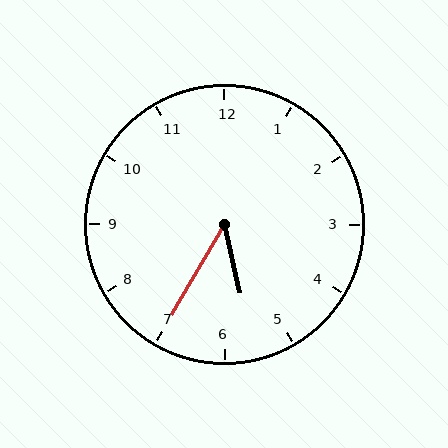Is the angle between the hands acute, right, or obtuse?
It is acute.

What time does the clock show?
5:35.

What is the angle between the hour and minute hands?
Approximately 42 degrees.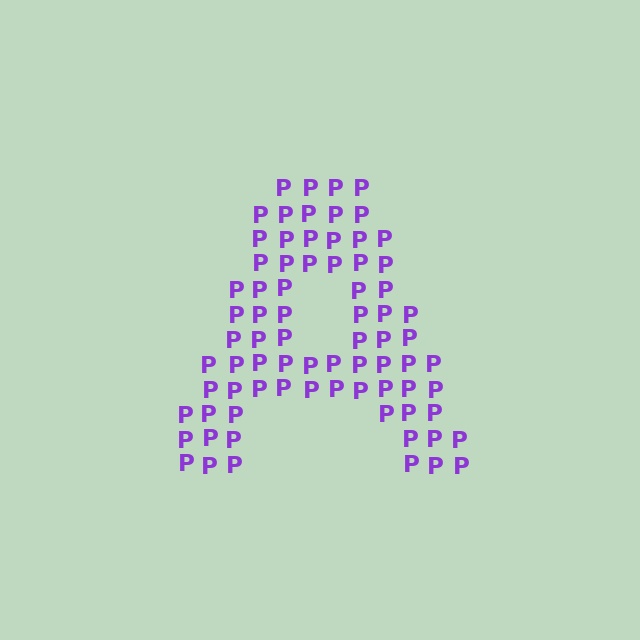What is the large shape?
The large shape is the letter A.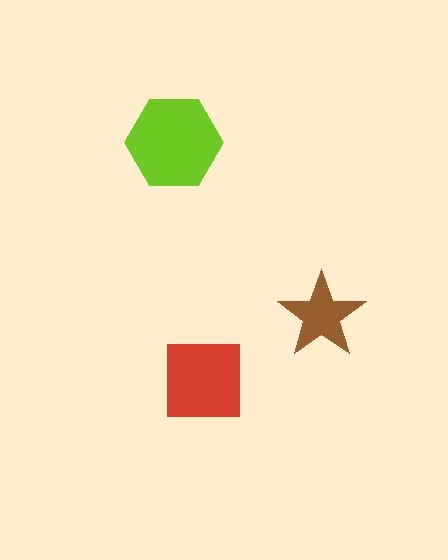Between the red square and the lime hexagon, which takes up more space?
The lime hexagon.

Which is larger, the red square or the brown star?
The red square.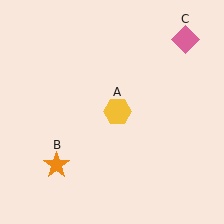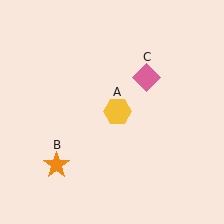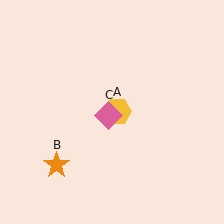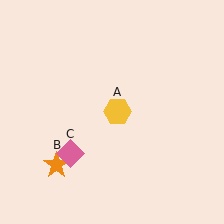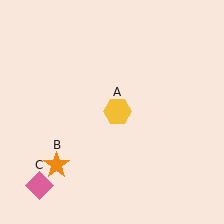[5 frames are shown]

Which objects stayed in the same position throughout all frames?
Yellow hexagon (object A) and orange star (object B) remained stationary.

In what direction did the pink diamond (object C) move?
The pink diamond (object C) moved down and to the left.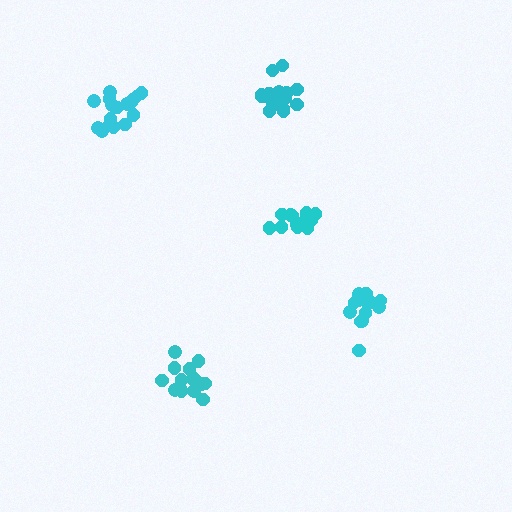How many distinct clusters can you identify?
There are 5 distinct clusters.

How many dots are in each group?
Group 1: 15 dots, Group 2: 20 dots, Group 3: 16 dots, Group 4: 14 dots, Group 5: 17 dots (82 total).